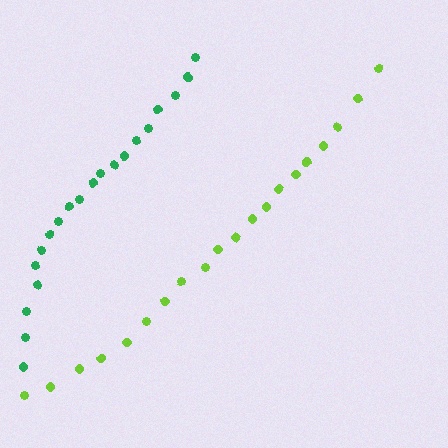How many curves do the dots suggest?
There are 2 distinct paths.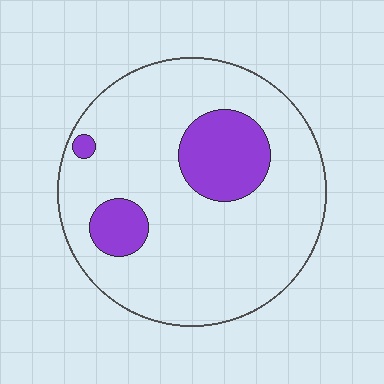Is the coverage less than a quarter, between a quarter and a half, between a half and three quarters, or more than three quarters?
Less than a quarter.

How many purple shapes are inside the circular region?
3.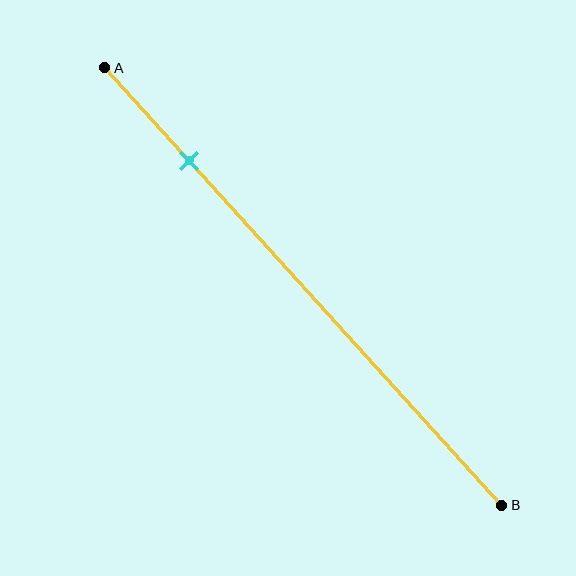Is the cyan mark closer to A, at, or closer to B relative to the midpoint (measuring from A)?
The cyan mark is closer to point A than the midpoint of segment AB.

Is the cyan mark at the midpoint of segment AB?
No, the mark is at about 20% from A, not at the 50% midpoint.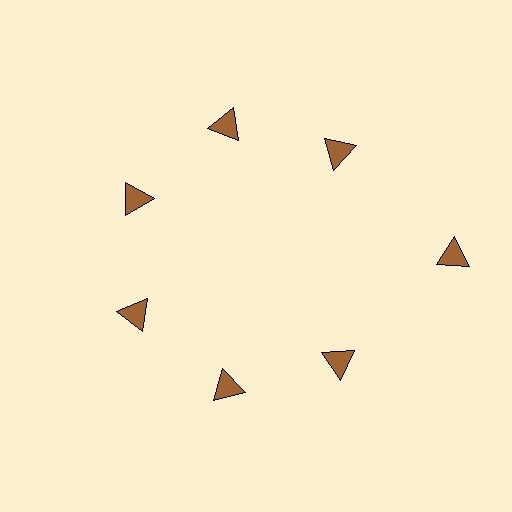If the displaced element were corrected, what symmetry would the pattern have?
It would have 7-fold rotational symmetry — the pattern would map onto itself every 51 degrees.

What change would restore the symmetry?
The symmetry would be restored by moving it inward, back onto the ring so that all 7 triangles sit at equal angles and equal distance from the center.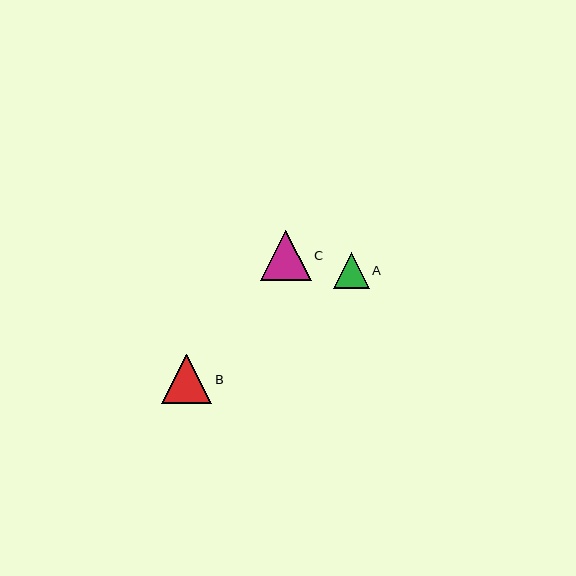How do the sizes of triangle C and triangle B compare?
Triangle C and triangle B are approximately the same size.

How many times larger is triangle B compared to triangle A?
Triangle B is approximately 1.4 times the size of triangle A.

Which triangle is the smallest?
Triangle A is the smallest with a size of approximately 36 pixels.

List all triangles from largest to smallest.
From largest to smallest: C, B, A.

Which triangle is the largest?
Triangle C is the largest with a size of approximately 51 pixels.